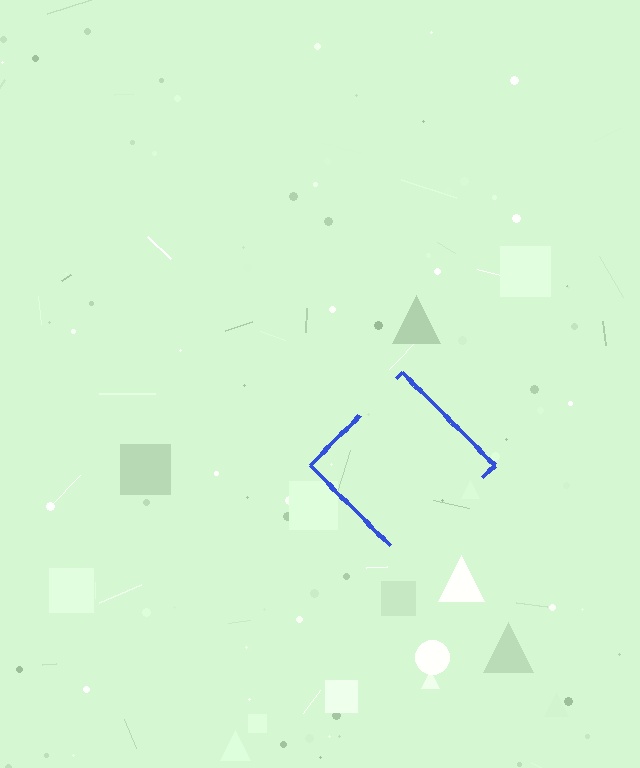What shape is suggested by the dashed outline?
The dashed outline suggests a diamond.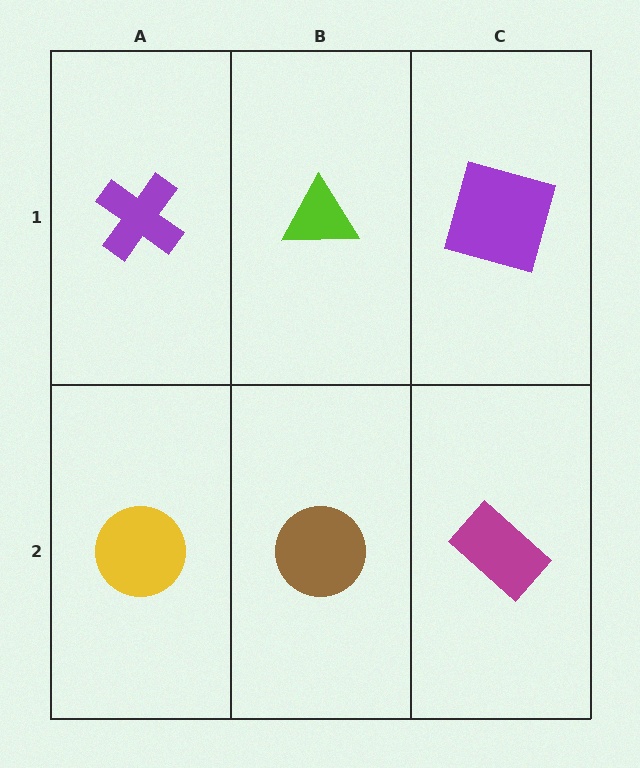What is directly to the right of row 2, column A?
A brown circle.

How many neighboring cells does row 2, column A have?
2.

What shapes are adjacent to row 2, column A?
A purple cross (row 1, column A), a brown circle (row 2, column B).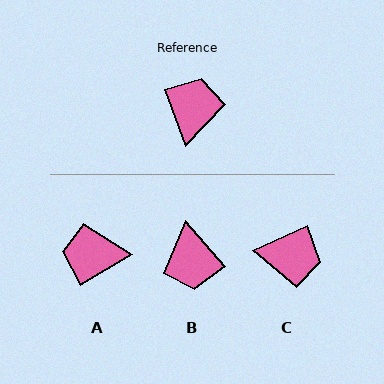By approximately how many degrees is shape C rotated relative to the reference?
Approximately 86 degrees clockwise.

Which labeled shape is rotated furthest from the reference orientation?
B, about 159 degrees away.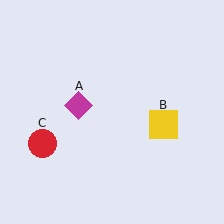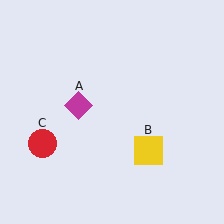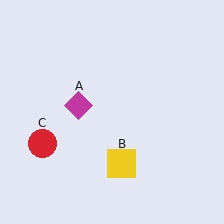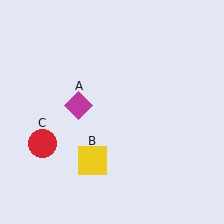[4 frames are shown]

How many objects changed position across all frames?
1 object changed position: yellow square (object B).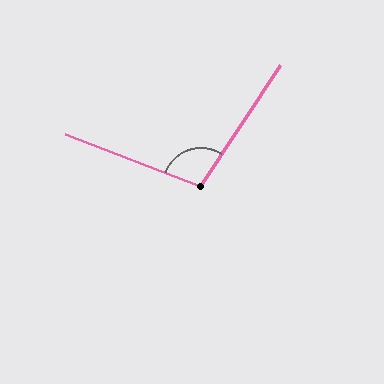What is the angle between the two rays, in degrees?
Approximately 103 degrees.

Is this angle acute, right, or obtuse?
It is obtuse.